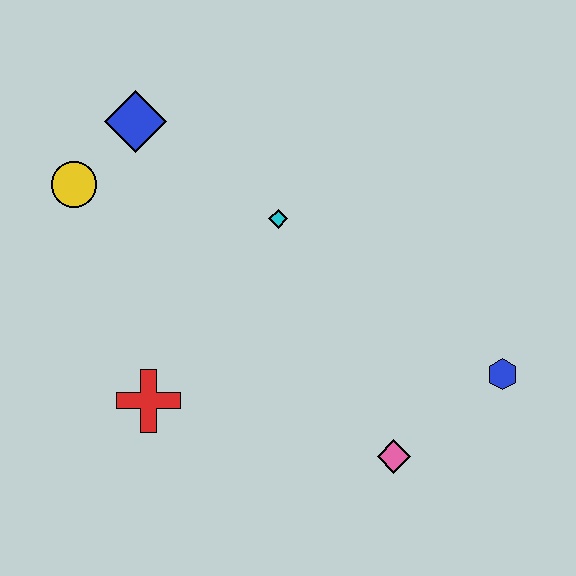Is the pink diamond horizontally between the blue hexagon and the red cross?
Yes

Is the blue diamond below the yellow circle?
No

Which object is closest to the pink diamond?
The blue hexagon is closest to the pink diamond.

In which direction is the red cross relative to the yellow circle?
The red cross is below the yellow circle.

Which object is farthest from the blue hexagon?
The yellow circle is farthest from the blue hexagon.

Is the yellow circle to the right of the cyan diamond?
No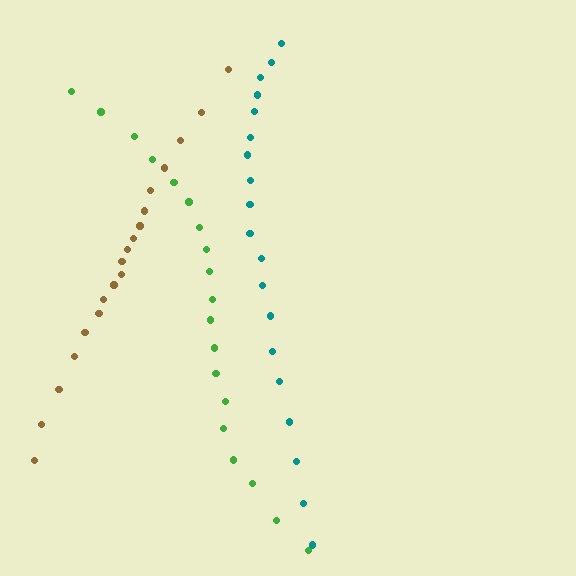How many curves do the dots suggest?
There are 3 distinct paths.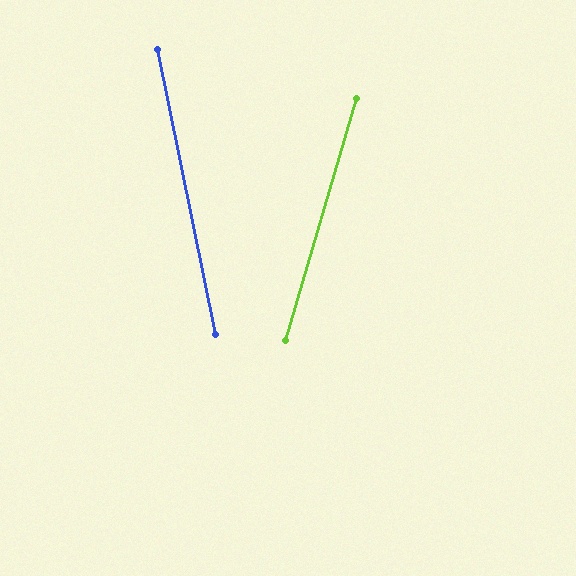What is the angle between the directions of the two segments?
Approximately 28 degrees.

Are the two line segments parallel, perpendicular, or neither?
Neither parallel nor perpendicular — they differ by about 28°.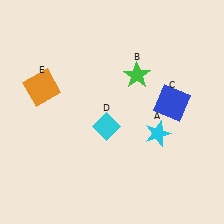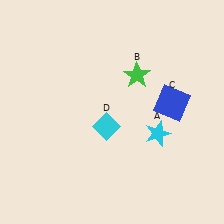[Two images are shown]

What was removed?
The orange square (E) was removed in Image 2.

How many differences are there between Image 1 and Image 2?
There is 1 difference between the two images.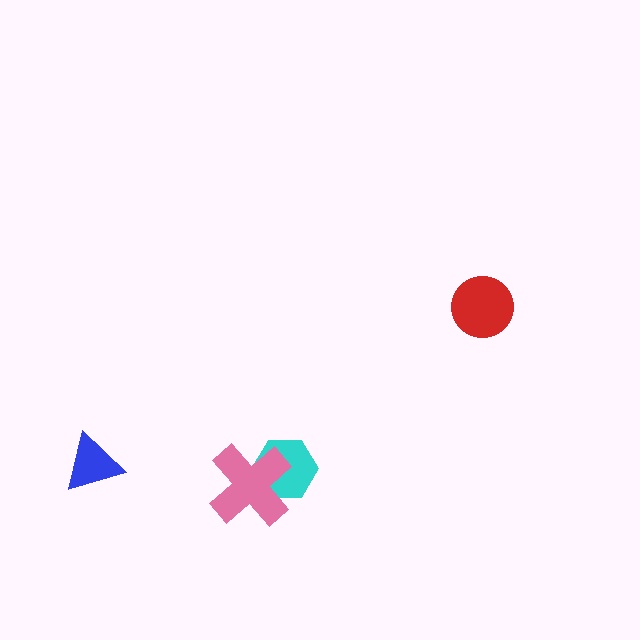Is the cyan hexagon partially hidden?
Yes, it is partially covered by another shape.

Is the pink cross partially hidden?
No, no other shape covers it.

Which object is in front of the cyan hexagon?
The pink cross is in front of the cyan hexagon.